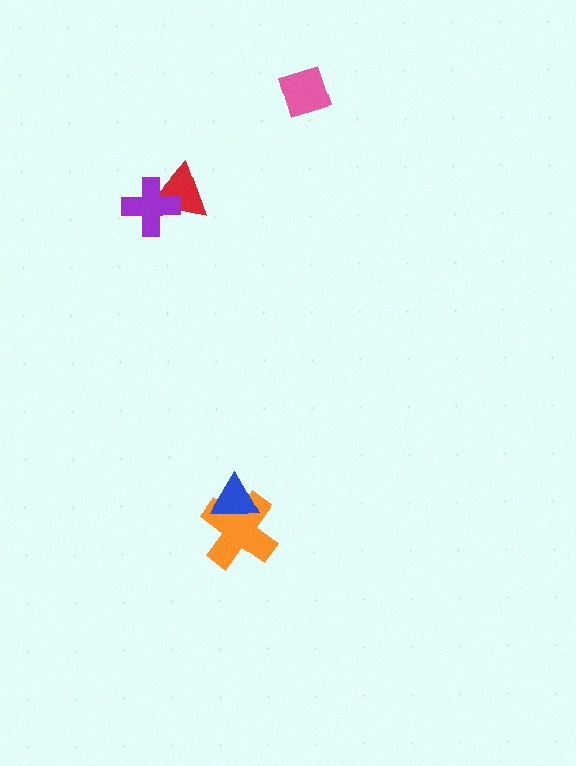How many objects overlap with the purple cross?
1 object overlaps with the purple cross.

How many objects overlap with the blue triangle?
1 object overlaps with the blue triangle.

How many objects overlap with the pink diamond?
0 objects overlap with the pink diamond.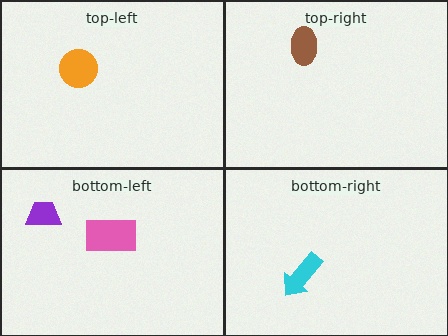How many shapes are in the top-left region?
1.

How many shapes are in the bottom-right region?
1.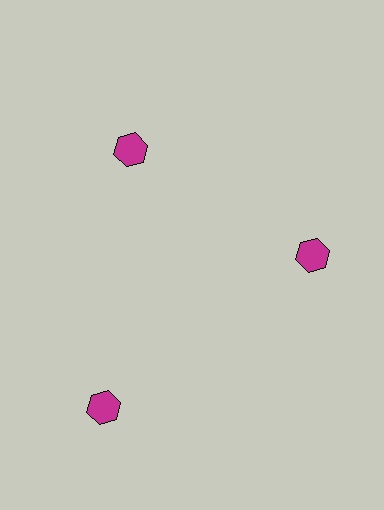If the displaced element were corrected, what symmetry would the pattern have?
It would have 3-fold rotational symmetry — the pattern would map onto itself every 120 degrees.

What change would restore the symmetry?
The symmetry would be restored by moving it inward, back onto the ring so that all 3 hexagons sit at equal angles and equal distance from the center.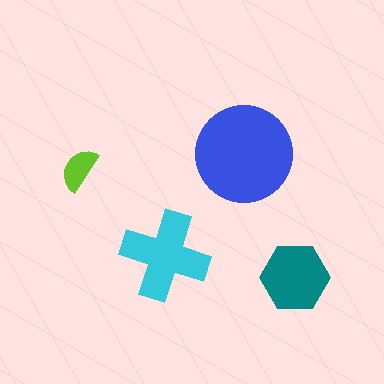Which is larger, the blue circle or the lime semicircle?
The blue circle.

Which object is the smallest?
The lime semicircle.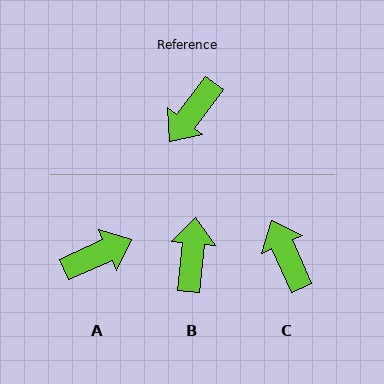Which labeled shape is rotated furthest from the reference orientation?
A, about 152 degrees away.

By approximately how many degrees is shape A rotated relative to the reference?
Approximately 152 degrees counter-clockwise.